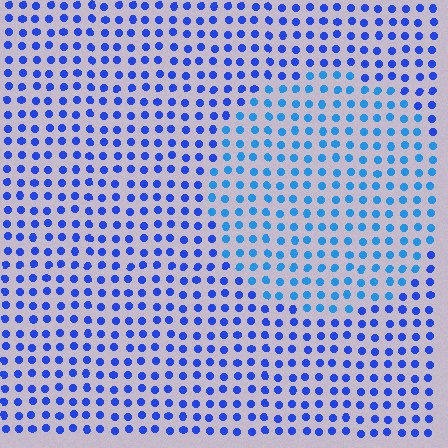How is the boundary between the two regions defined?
The boundary is defined purely by a slight shift in hue (about 25 degrees). Spacing, size, and orientation are identical on both sides.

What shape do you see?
I see a circle.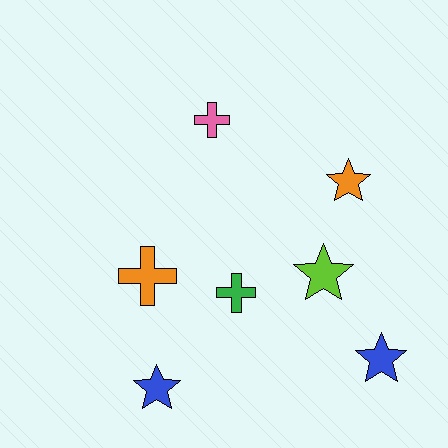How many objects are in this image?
There are 7 objects.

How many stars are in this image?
There are 4 stars.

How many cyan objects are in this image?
There are no cyan objects.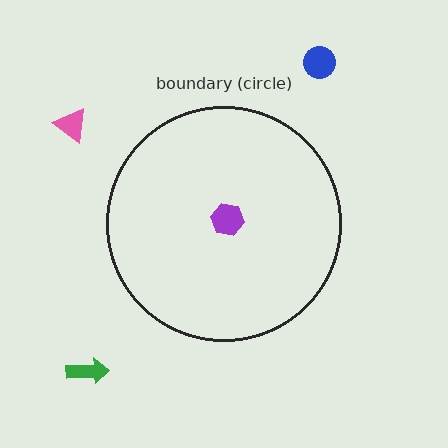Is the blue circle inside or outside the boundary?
Outside.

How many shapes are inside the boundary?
1 inside, 3 outside.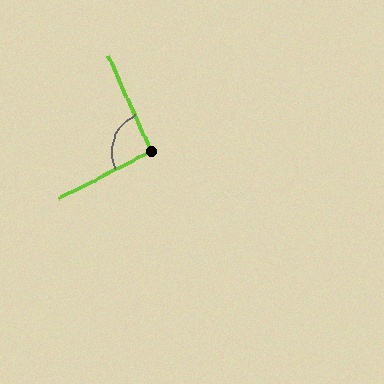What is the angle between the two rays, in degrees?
Approximately 93 degrees.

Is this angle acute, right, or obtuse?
It is approximately a right angle.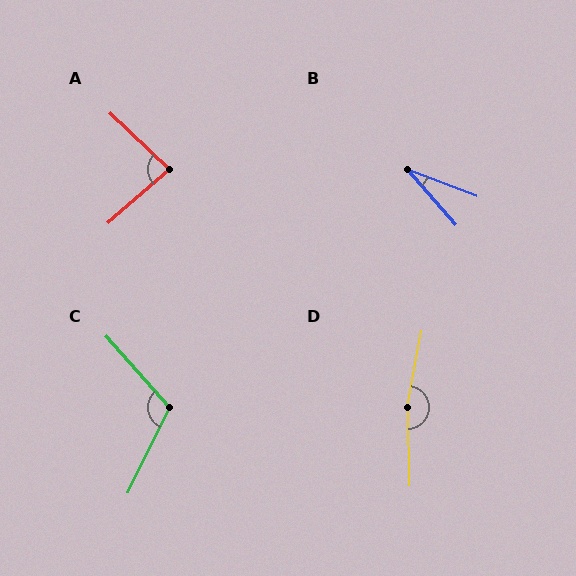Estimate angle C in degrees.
Approximately 113 degrees.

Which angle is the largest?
D, at approximately 168 degrees.